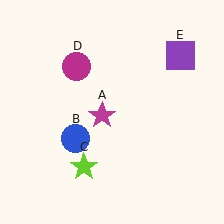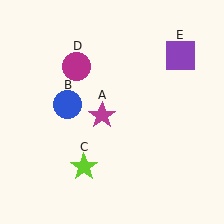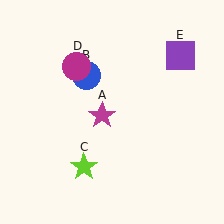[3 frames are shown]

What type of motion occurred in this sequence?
The blue circle (object B) rotated clockwise around the center of the scene.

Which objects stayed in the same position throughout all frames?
Magenta star (object A) and lime star (object C) and magenta circle (object D) and purple square (object E) remained stationary.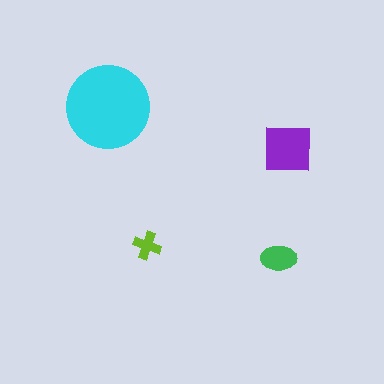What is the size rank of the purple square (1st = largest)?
2nd.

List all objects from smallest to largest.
The lime cross, the green ellipse, the purple square, the cyan circle.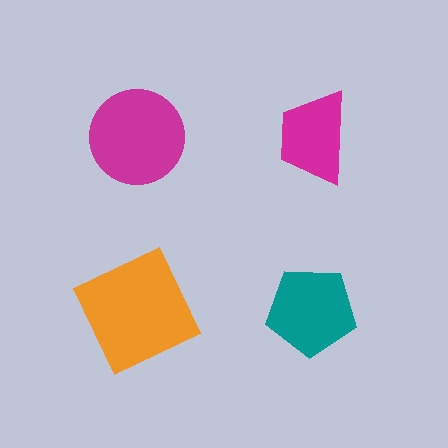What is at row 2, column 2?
A teal pentagon.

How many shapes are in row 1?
2 shapes.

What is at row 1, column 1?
A magenta circle.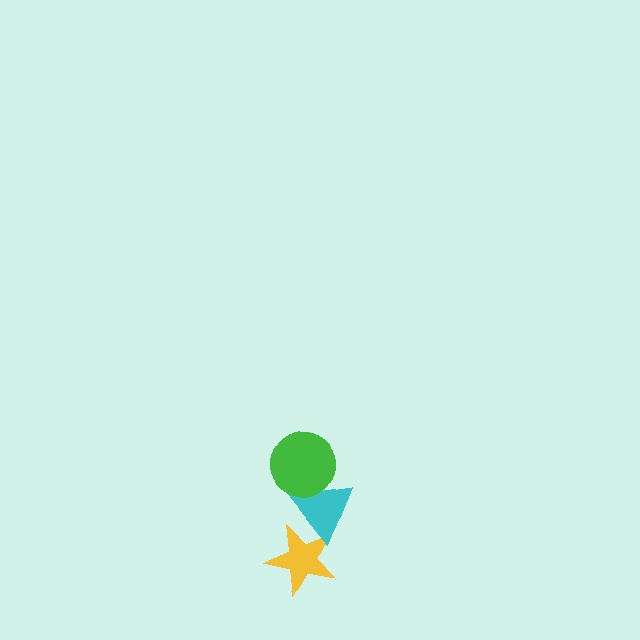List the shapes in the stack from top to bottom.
From top to bottom: the green circle, the cyan triangle, the yellow star.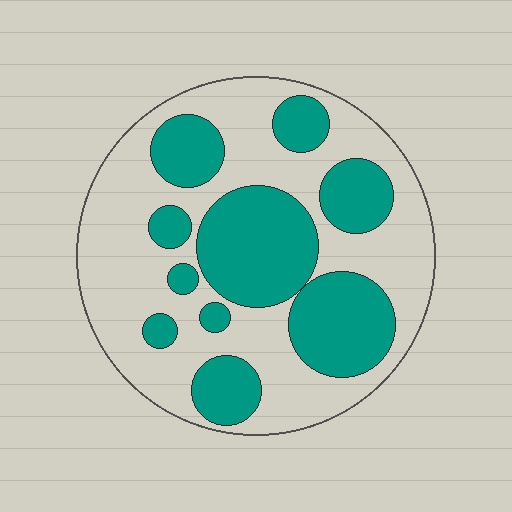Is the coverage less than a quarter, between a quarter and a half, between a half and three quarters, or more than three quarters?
Between a quarter and a half.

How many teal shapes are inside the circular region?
10.